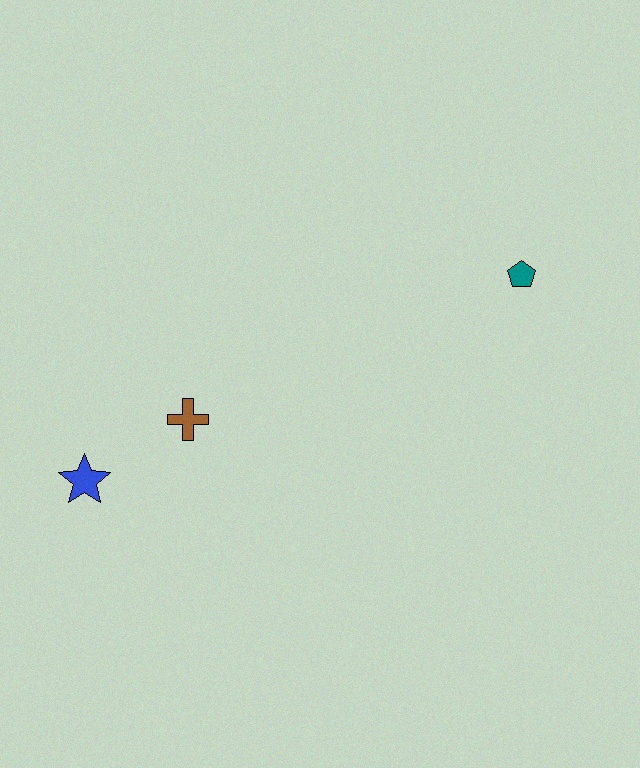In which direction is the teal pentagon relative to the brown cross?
The teal pentagon is to the right of the brown cross.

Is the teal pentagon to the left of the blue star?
No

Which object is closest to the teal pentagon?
The brown cross is closest to the teal pentagon.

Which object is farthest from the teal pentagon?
The blue star is farthest from the teal pentagon.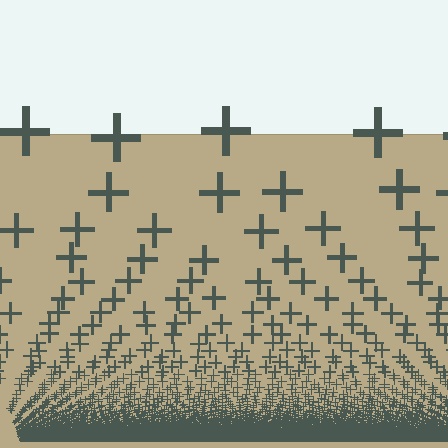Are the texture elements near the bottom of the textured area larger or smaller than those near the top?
Smaller. The gradient is inverted — elements near the bottom are smaller and denser.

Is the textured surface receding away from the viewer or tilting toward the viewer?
The surface appears to tilt toward the viewer. Texture elements get larger and sparser toward the top.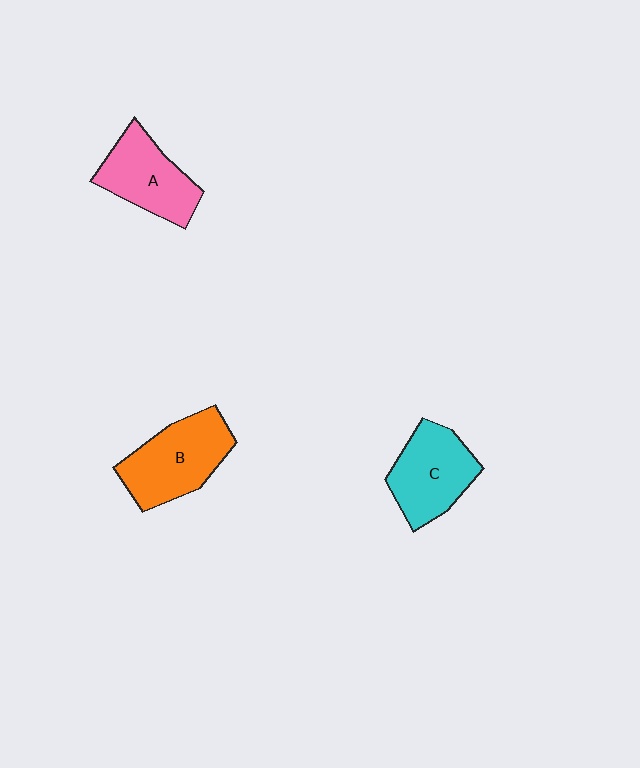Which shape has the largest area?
Shape B (orange).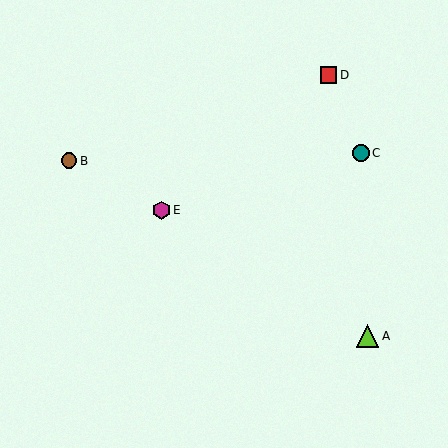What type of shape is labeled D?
Shape D is a red square.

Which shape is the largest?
The lime triangle (labeled A) is the largest.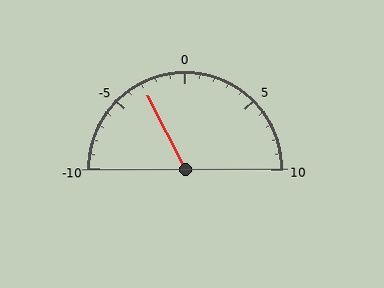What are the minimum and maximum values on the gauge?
The gauge ranges from -10 to 10.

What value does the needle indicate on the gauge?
The needle indicates approximately -3.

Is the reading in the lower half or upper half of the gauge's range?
The reading is in the lower half of the range (-10 to 10).